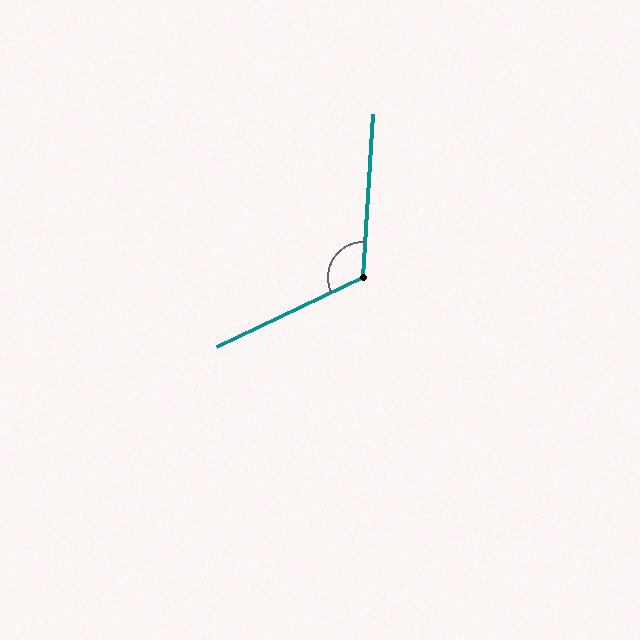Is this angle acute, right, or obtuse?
It is obtuse.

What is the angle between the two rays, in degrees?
Approximately 119 degrees.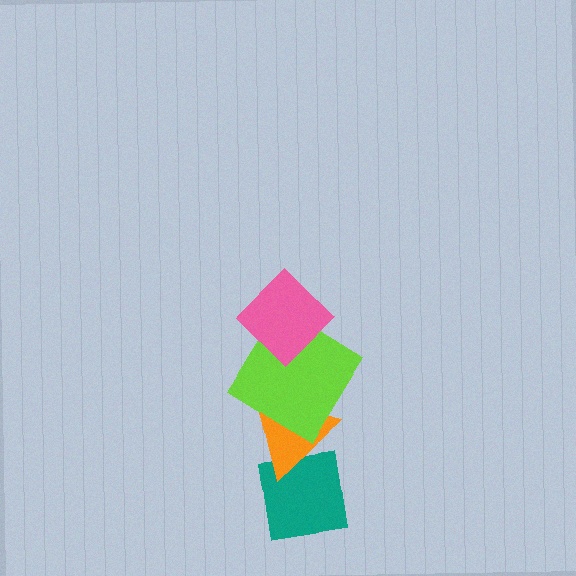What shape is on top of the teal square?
The orange triangle is on top of the teal square.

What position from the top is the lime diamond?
The lime diamond is 2nd from the top.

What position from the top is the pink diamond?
The pink diamond is 1st from the top.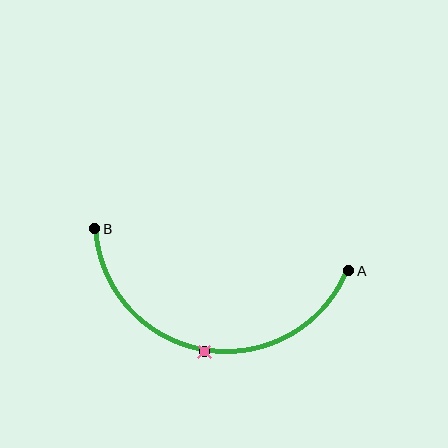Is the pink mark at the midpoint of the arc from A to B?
Yes. The pink mark lies on the arc at equal arc-length from both A and B — it is the arc midpoint.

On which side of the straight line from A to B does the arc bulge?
The arc bulges below the straight line connecting A and B.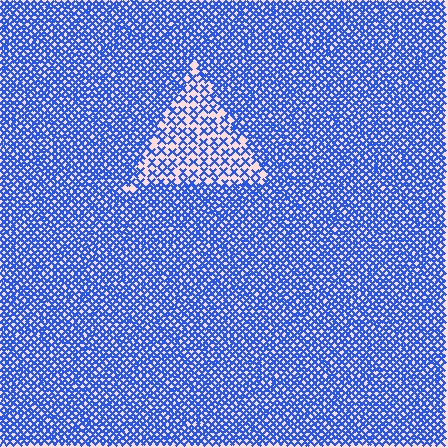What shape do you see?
I see a triangle.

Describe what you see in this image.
The image contains small blue elements arranged at two different densities. A triangle-shaped region is visible where the elements are less densely packed than the surrounding area.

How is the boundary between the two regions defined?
The boundary is defined by a change in element density (approximately 2.3x ratio). All elements are the same color, size, and shape.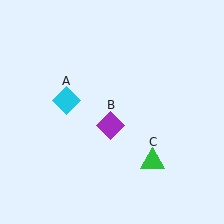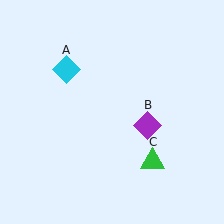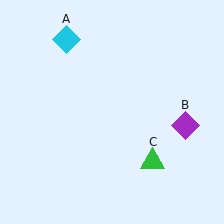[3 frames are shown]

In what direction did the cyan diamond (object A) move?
The cyan diamond (object A) moved up.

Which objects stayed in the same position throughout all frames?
Green triangle (object C) remained stationary.